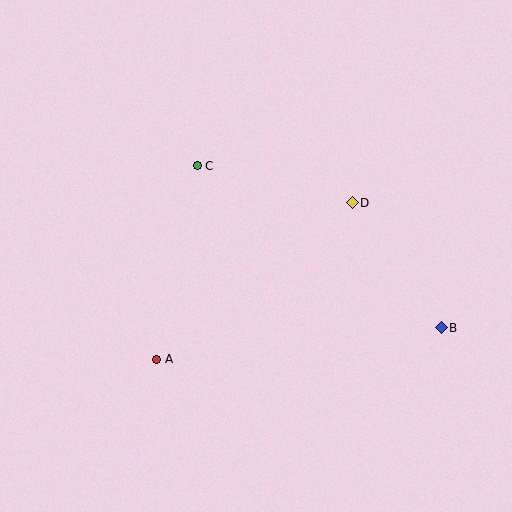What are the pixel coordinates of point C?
Point C is at (197, 166).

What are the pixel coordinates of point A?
Point A is at (157, 359).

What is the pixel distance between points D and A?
The distance between D and A is 250 pixels.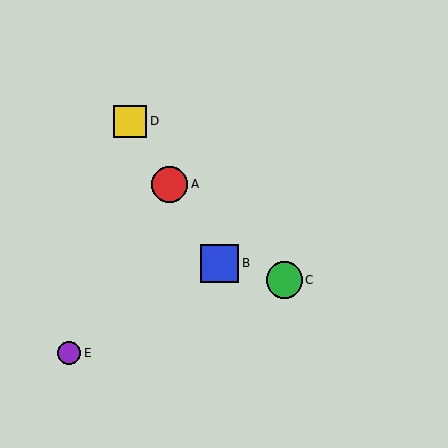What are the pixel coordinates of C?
Object C is at (284, 280).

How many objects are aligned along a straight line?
3 objects (A, B, D) are aligned along a straight line.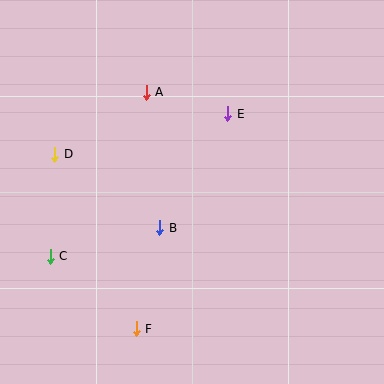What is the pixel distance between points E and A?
The distance between E and A is 84 pixels.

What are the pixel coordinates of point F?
Point F is at (136, 329).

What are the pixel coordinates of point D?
Point D is at (55, 154).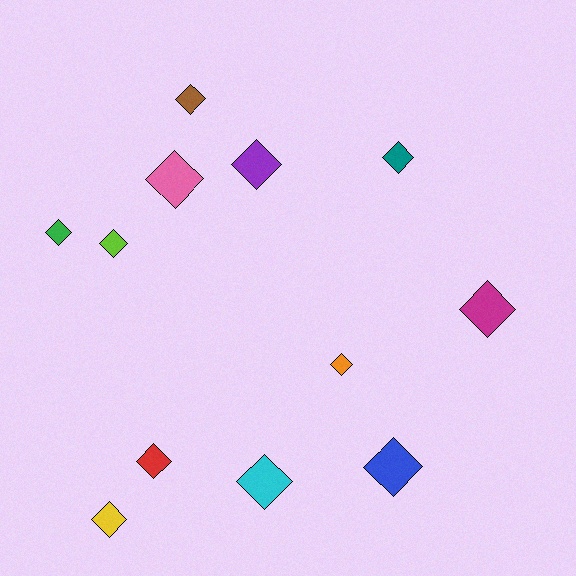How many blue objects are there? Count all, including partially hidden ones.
There is 1 blue object.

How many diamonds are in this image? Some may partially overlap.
There are 12 diamonds.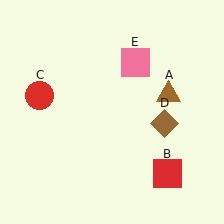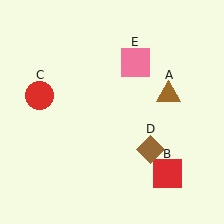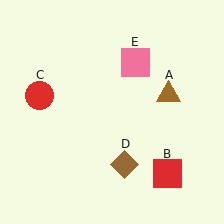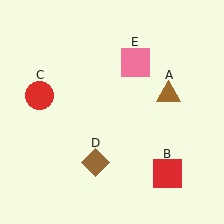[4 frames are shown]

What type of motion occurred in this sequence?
The brown diamond (object D) rotated clockwise around the center of the scene.